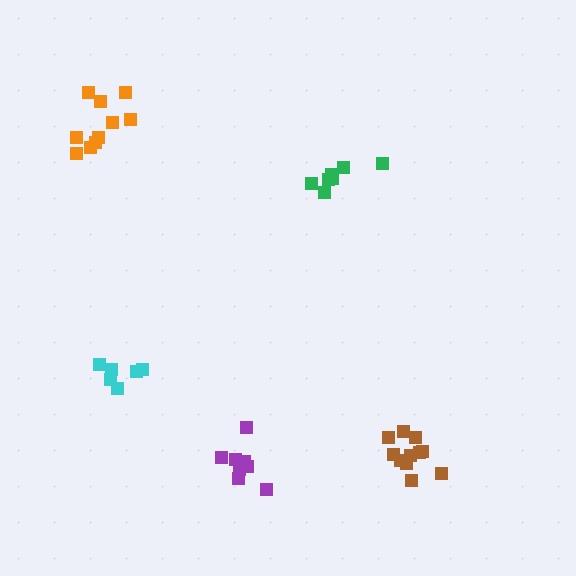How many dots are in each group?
Group 1: 9 dots, Group 2: 11 dots, Group 3: 6 dots, Group 4: 7 dots, Group 5: 10 dots (43 total).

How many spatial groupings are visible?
There are 5 spatial groupings.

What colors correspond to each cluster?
The clusters are colored: purple, brown, cyan, green, orange.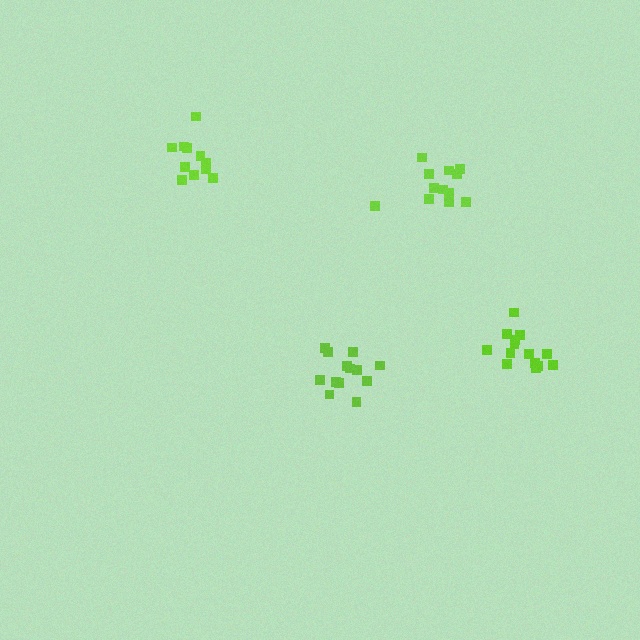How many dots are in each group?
Group 1: 12 dots, Group 2: 13 dots, Group 3: 11 dots, Group 4: 14 dots (50 total).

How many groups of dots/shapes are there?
There are 4 groups.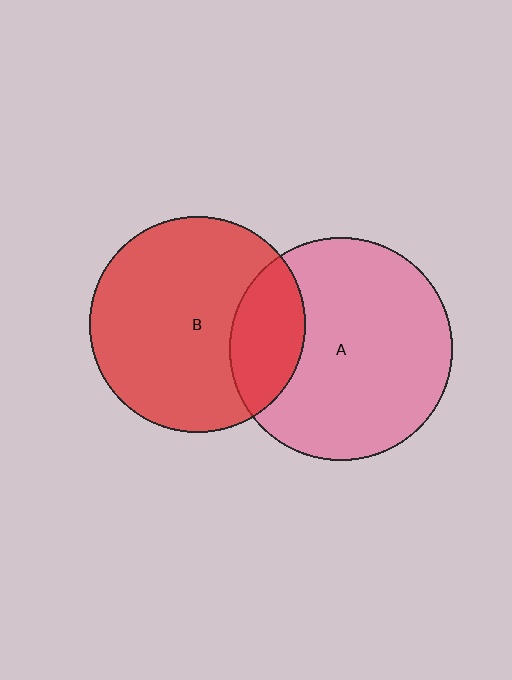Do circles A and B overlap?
Yes.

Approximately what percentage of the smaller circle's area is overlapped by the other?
Approximately 25%.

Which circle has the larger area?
Circle A (pink).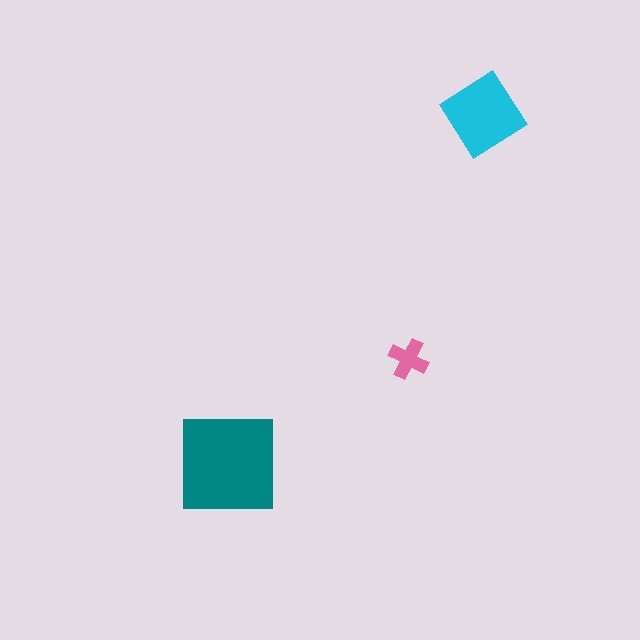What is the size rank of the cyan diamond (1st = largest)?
2nd.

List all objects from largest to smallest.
The teal square, the cyan diamond, the pink cross.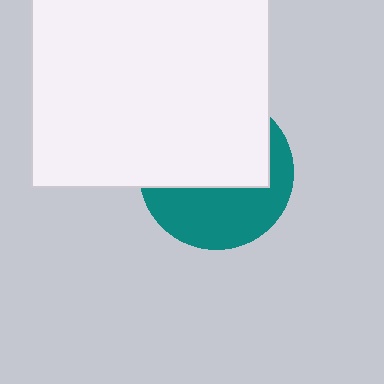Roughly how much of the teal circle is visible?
A small part of it is visible (roughly 45%).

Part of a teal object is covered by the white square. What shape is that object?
It is a circle.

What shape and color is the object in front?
The object in front is a white square.